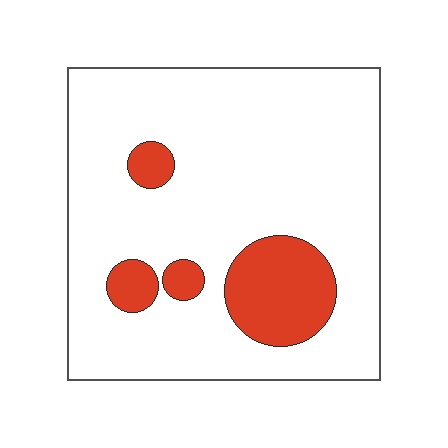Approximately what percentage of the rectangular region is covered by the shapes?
Approximately 15%.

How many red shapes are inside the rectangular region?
4.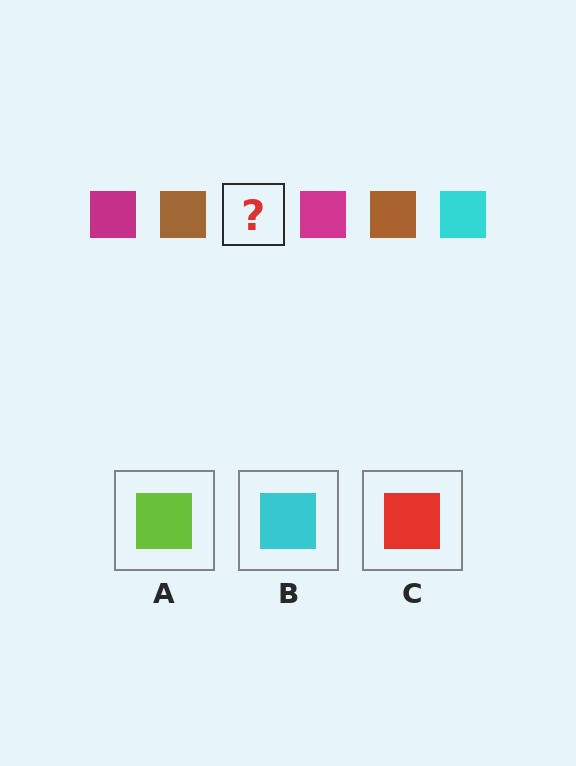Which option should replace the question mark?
Option B.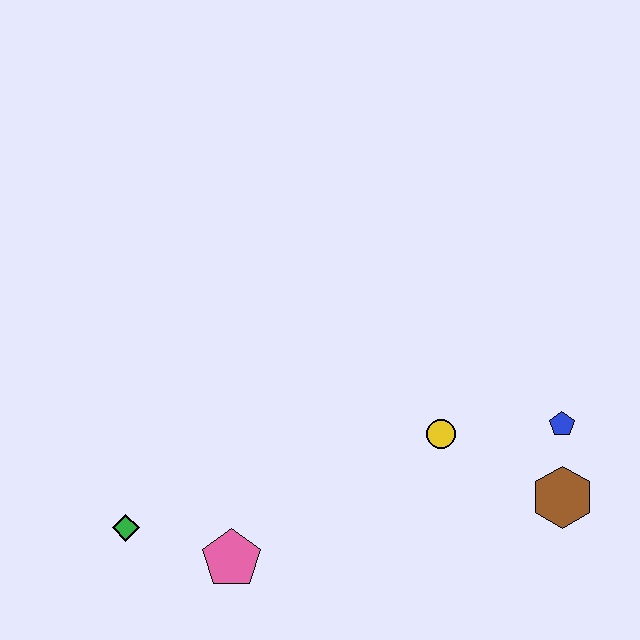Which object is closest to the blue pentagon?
The brown hexagon is closest to the blue pentagon.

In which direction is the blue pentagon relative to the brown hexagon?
The blue pentagon is above the brown hexagon.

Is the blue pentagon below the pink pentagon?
No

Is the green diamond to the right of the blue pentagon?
No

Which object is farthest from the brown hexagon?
The green diamond is farthest from the brown hexagon.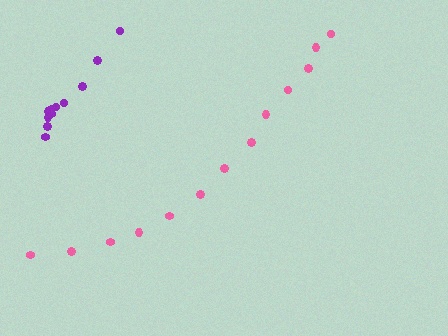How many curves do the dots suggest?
There are 2 distinct paths.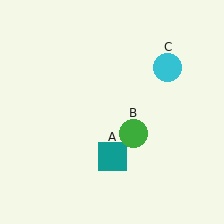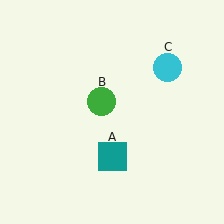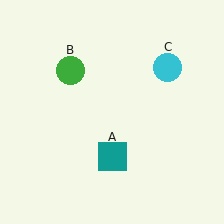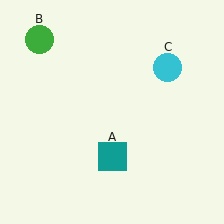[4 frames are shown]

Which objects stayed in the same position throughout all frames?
Teal square (object A) and cyan circle (object C) remained stationary.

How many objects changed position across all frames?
1 object changed position: green circle (object B).